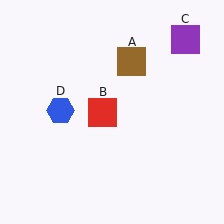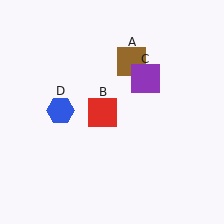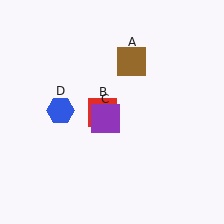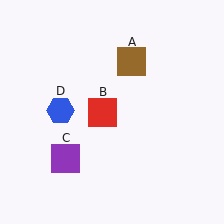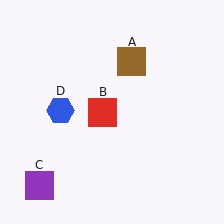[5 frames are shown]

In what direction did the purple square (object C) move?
The purple square (object C) moved down and to the left.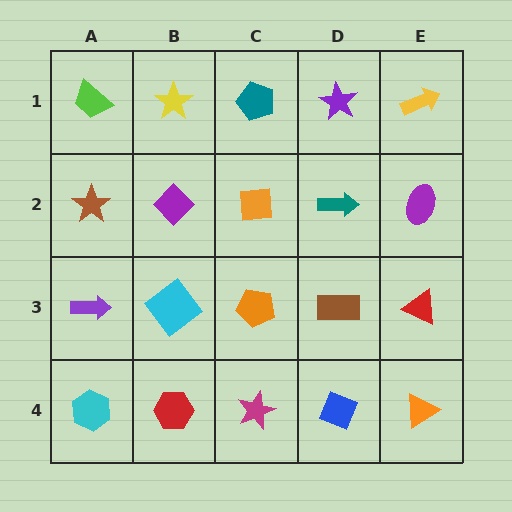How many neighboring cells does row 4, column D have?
3.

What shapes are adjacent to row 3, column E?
A purple ellipse (row 2, column E), an orange triangle (row 4, column E), a brown rectangle (row 3, column D).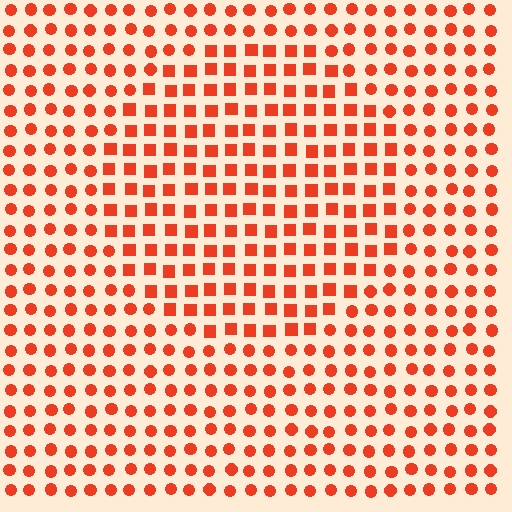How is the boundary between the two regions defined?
The boundary is defined by a change in element shape: squares inside vs. circles outside. All elements share the same color and spacing.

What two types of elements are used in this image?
The image uses squares inside the circle region and circles outside it.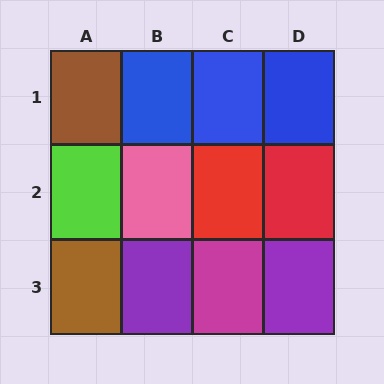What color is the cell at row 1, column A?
Brown.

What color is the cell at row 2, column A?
Lime.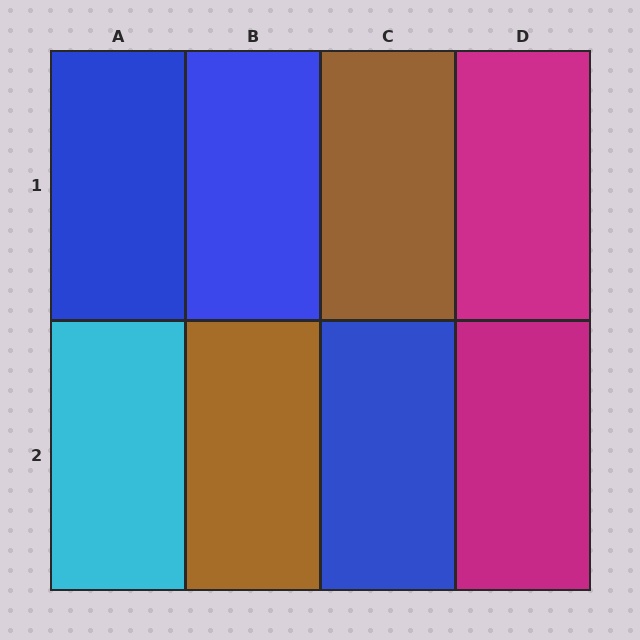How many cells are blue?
3 cells are blue.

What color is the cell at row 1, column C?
Brown.